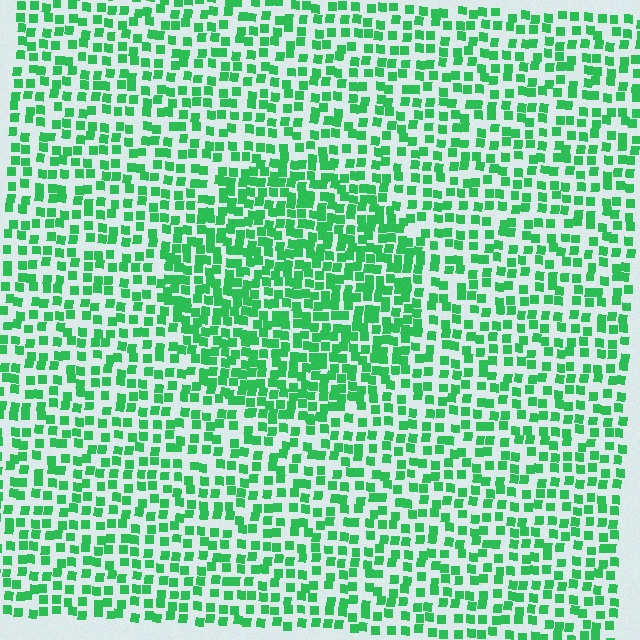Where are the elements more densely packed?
The elements are more densely packed inside the circle boundary.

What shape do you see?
I see a circle.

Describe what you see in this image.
The image contains small green elements arranged at two different densities. A circle-shaped region is visible where the elements are more densely packed than the surrounding area.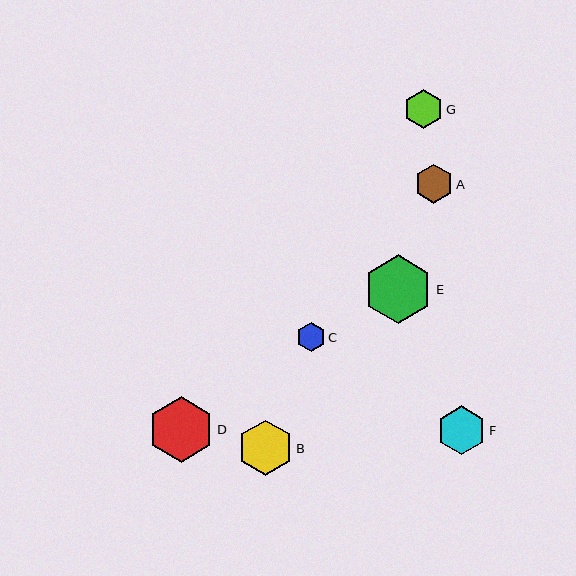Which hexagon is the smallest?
Hexagon C is the smallest with a size of approximately 28 pixels.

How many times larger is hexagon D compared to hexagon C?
Hexagon D is approximately 2.3 times the size of hexagon C.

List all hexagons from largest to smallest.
From largest to smallest: E, D, B, F, G, A, C.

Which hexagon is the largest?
Hexagon E is the largest with a size of approximately 69 pixels.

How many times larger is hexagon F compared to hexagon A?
Hexagon F is approximately 1.2 times the size of hexagon A.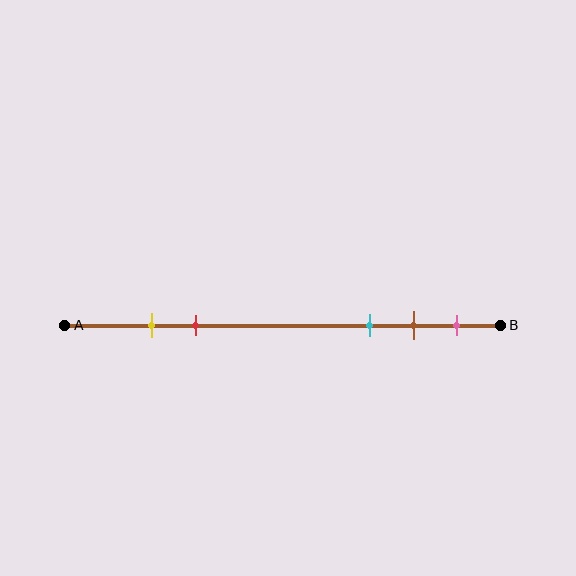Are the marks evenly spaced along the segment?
No, the marks are not evenly spaced.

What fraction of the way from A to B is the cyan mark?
The cyan mark is approximately 70% (0.7) of the way from A to B.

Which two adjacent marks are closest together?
The yellow and red marks are the closest adjacent pair.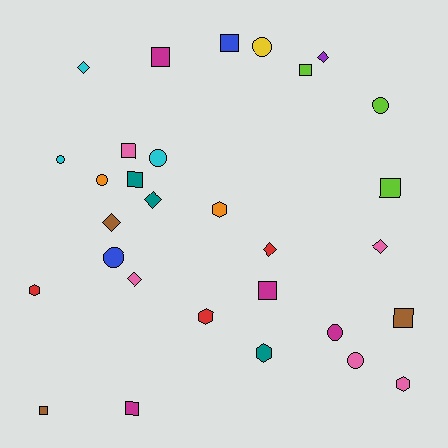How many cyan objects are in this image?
There are 3 cyan objects.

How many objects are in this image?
There are 30 objects.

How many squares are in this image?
There are 10 squares.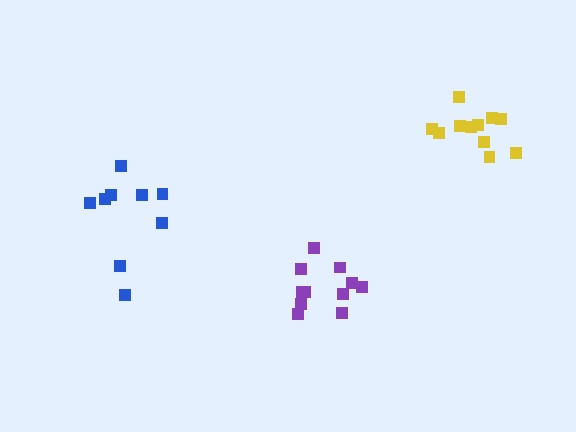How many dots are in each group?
Group 1: 11 dots, Group 2: 9 dots, Group 3: 11 dots (31 total).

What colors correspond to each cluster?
The clusters are colored: yellow, blue, purple.